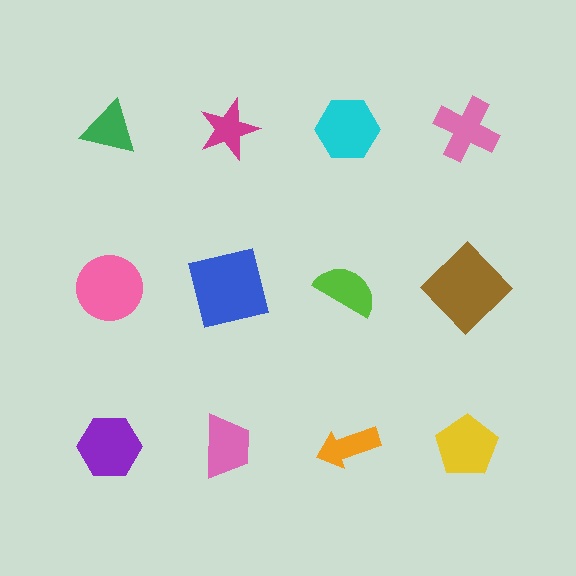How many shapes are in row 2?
4 shapes.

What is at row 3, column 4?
A yellow pentagon.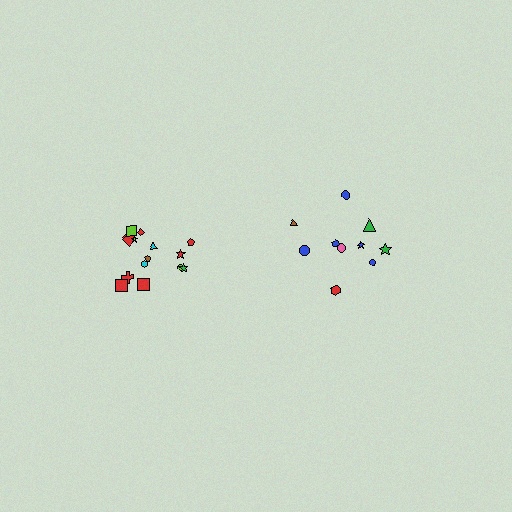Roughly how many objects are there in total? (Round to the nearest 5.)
Roughly 25 objects in total.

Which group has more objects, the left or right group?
The left group.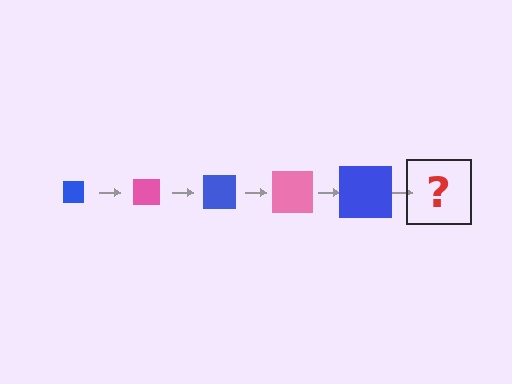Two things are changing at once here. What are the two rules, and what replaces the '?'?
The two rules are that the square grows larger each step and the color cycles through blue and pink. The '?' should be a pink square, larger than the previous one.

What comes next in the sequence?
The next element should be a pink square, larger than the previous one.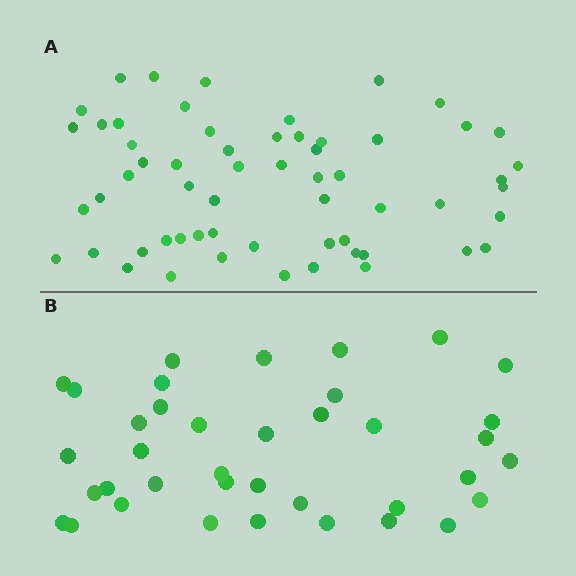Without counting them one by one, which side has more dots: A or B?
Region A (the top region) has more dots.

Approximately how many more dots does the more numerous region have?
Region A has approximately 20 more dots than region B.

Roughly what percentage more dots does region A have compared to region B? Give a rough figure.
About 55% more.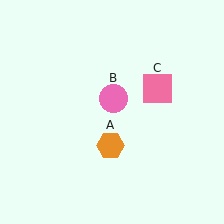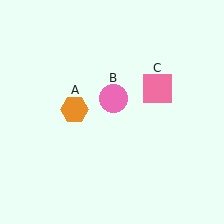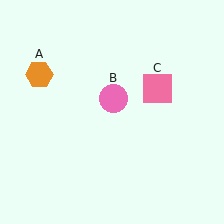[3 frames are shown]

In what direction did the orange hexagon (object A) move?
The orange hexagon (object A) moved up and to the left.